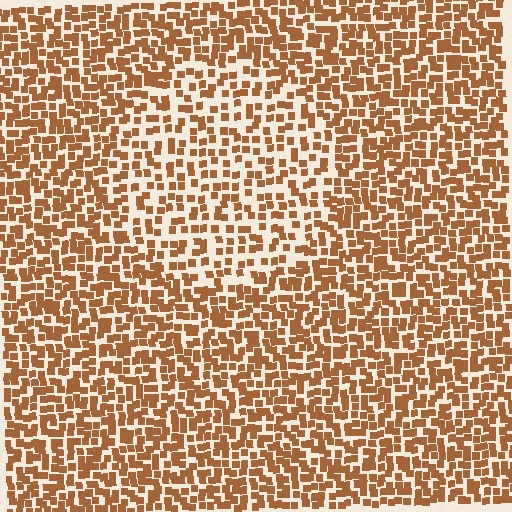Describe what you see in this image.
The image contains small brown elements arranged at two different densities. A circle-shaped region is visible where the elements are less densely packed than the surrounding area.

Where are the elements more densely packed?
The elements are more densely packed outside the circle boundary.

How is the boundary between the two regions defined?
The boundary is defined by a change in element density (approximately 1.7x ratio). All elements are the same color, size, and shape.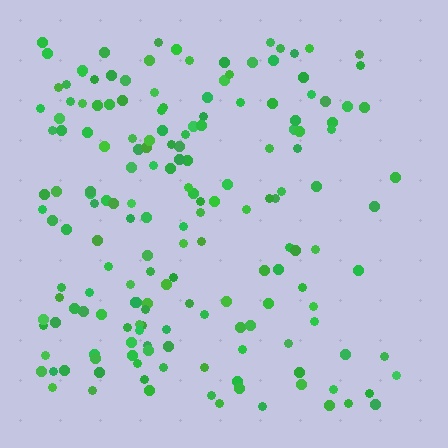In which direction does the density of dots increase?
From right to left, with the left side densest.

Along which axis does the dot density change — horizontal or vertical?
Horizontal.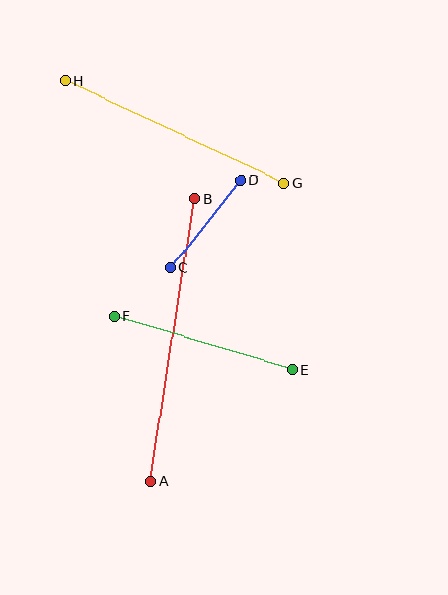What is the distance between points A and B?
The distance is approximately 286 pixels.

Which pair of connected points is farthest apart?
Points A and B are farthest apart.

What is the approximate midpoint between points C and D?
The midpoint is at approximately (206, 224) pixels.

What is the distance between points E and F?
The distance is approximately 186 pixels.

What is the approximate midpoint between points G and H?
The midpoint is at approximately (175, 132) pixels.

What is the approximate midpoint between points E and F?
The midpoint is at approximately (203, 343) pixels.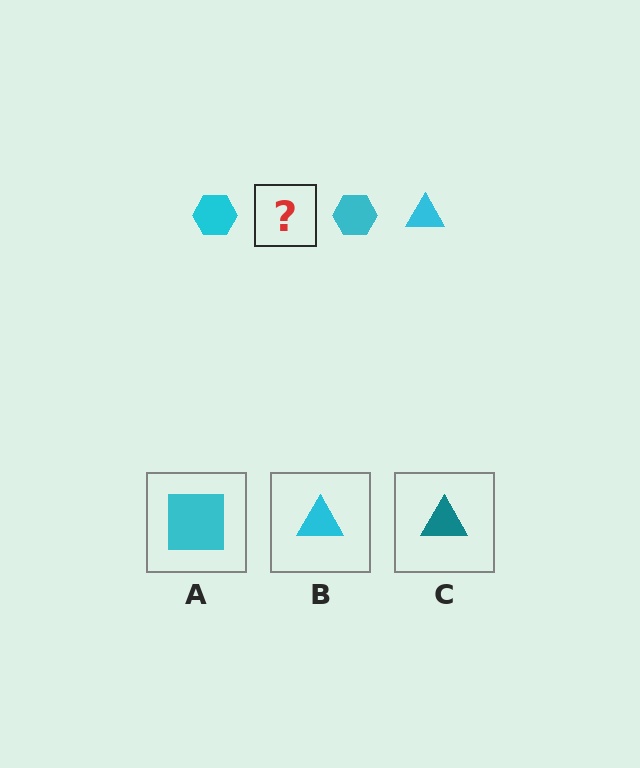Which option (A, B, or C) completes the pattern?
B.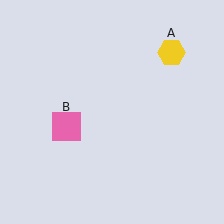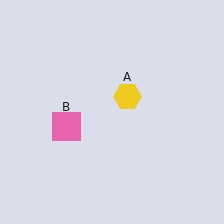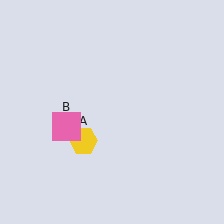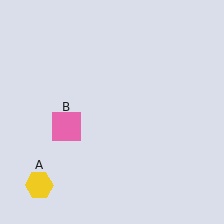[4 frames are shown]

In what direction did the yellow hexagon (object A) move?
The yellow hexagon (object A) moved down and to the left.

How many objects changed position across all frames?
1 object changed position: yellow hexagon (object A).